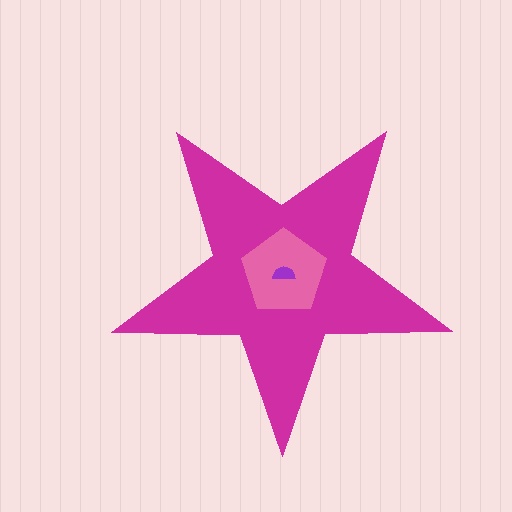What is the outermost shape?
The magenta star.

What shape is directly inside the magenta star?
The pink pentagon.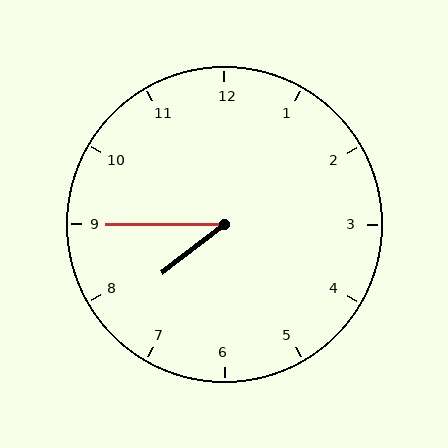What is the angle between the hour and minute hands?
Approximately 38 degrees.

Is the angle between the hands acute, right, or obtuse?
It is acute.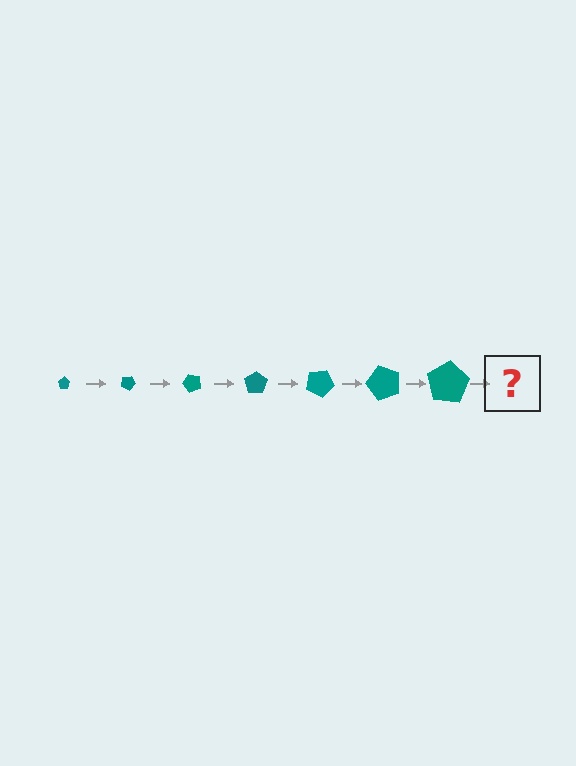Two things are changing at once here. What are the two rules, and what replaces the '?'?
The two rules are that the pentagon grows larger each step and it rotates 25 degrees each step. The '?' should be a pentagon, larger than the previous one and rotated 175 degrees from the start.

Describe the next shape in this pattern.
It should be a pentagon, larger than the previous one and rotated 175 degrees from the start.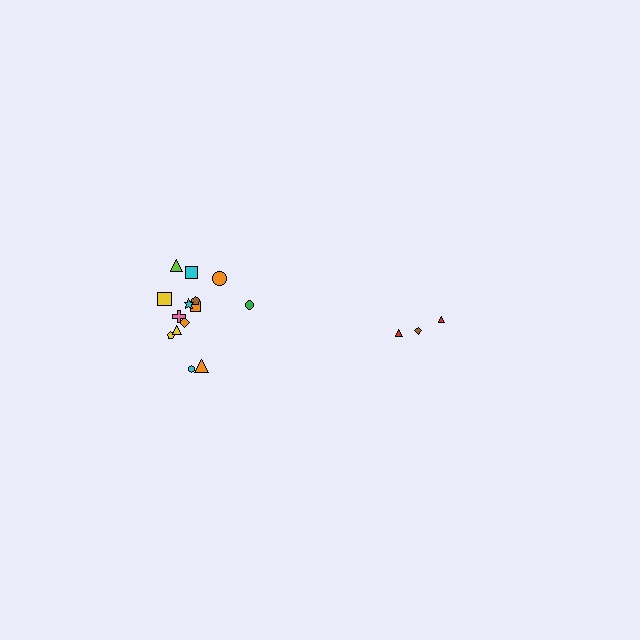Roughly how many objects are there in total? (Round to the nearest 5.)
Roughly 20 objects in total.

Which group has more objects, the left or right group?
The left group.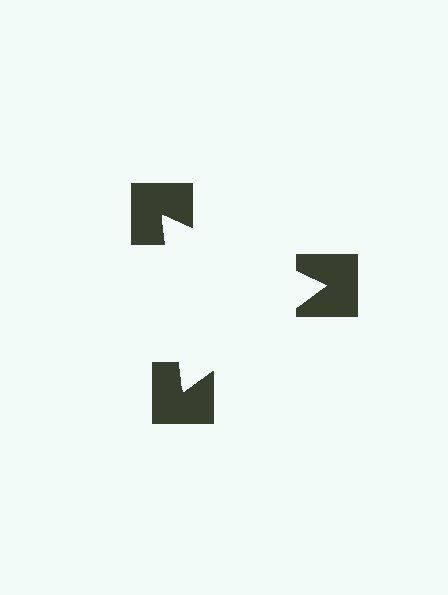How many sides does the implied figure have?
3 sides.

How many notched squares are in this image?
There are 3 — one at each vertex of the illusory triangle.